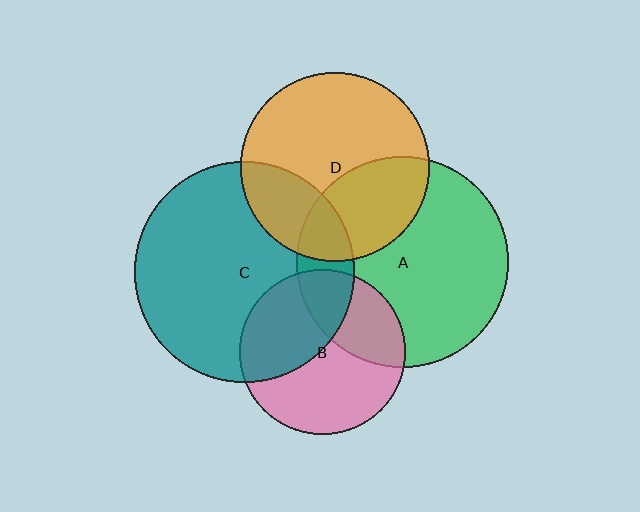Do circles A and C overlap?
Yes.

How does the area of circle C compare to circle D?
Approximately 1.4 times.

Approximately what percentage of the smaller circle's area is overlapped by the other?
Approximately 15%.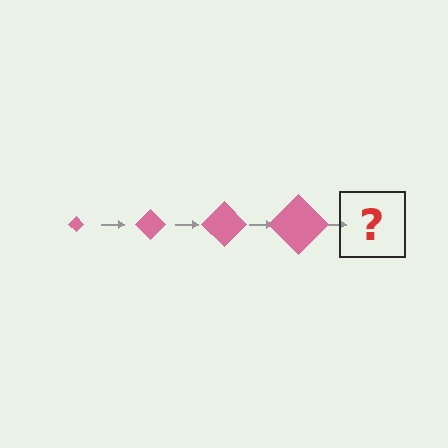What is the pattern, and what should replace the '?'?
The pattern is that the diamond gets progressively larger each step. The '?' should be a pink diamond, larger than the previous one.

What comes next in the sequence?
The next element should be a pink diamond, larger than the previous one.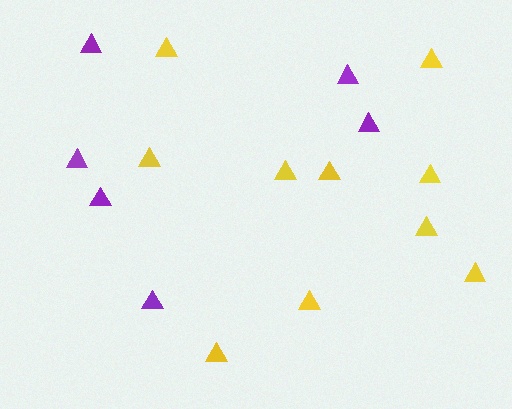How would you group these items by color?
There are 2 groups: one group of yellow triangles (10) and one group of purple triangles (6).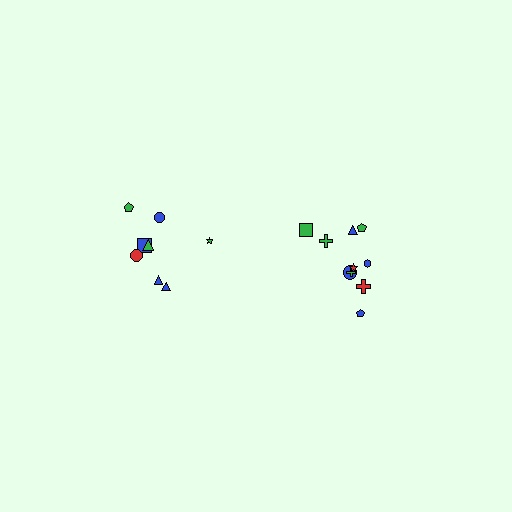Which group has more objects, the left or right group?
The right group.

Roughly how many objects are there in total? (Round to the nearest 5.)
Roughly 20 objects in total.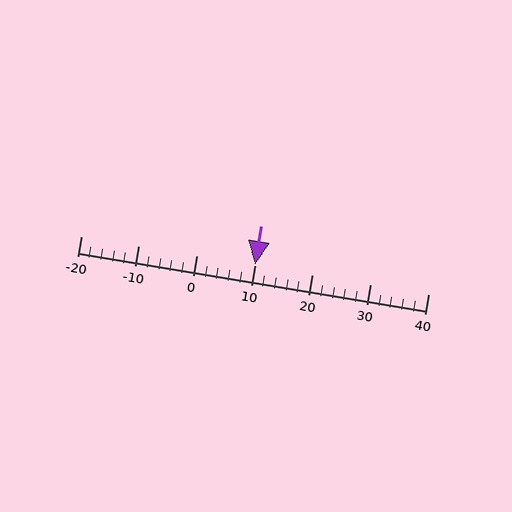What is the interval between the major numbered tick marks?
The major tick marks are spaced 10 units apart.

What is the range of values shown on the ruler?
The ruler shows values from -20 to 40.